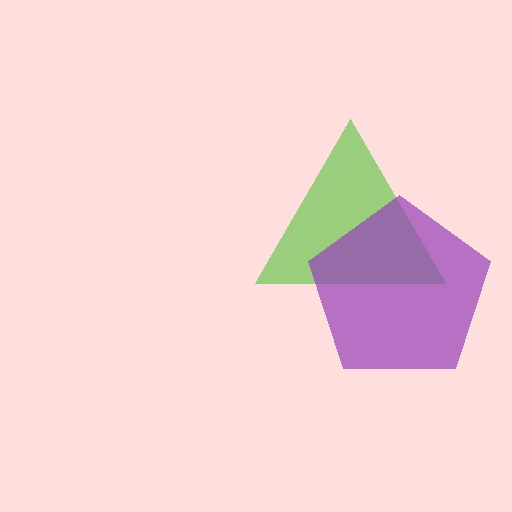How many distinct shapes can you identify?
There are 2 distinct shapes: a lime triangle, a purple pentagon.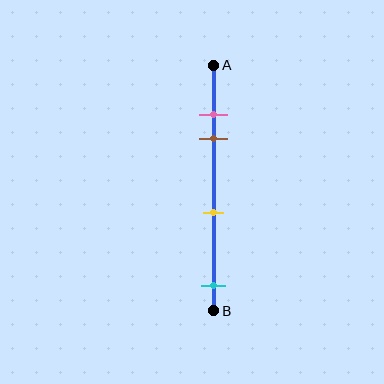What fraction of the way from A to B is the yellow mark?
The yellow mark is approximately 60% (0.6) of the way from A to B.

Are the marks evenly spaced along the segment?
No, the marks are not evenly spaced.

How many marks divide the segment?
There are 4 marks dividing the segment.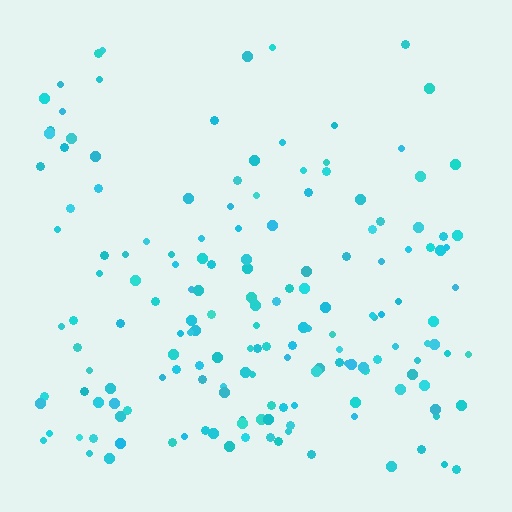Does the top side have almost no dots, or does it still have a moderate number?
Still a moderate number, just noticeably fewer than the bottom.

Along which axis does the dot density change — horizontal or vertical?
Vertical.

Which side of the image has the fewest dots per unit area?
The top.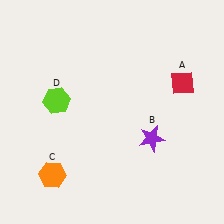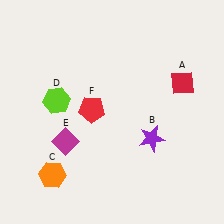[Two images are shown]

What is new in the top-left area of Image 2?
A red pentagon (F) was added in the top-left area of Image 2.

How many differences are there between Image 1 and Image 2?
There are 2 differences between the two images.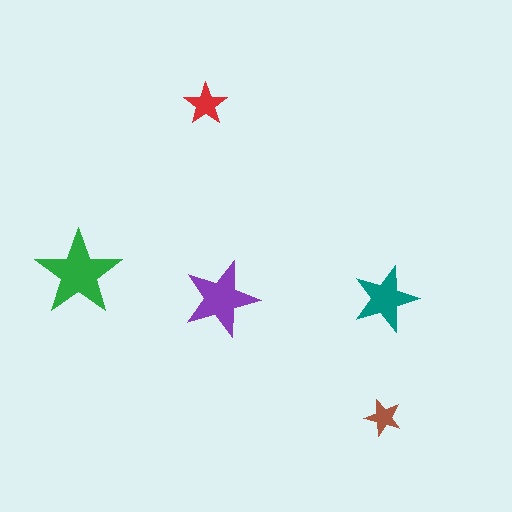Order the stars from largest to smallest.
the green one, the purple one, the teal one, the red one, the brown one.